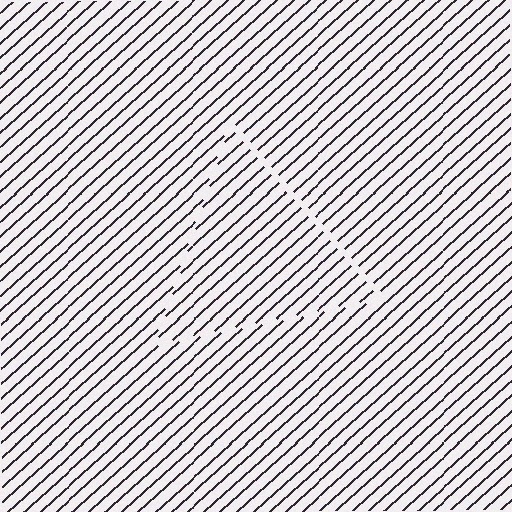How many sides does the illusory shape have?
3 sides — the line-ends trace a triangle.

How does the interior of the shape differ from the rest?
The interior of the shape contains the same grating, shifted by half a period — the contour is defined by the phase discontinuity where line-ends from the inner and outer gratings abut.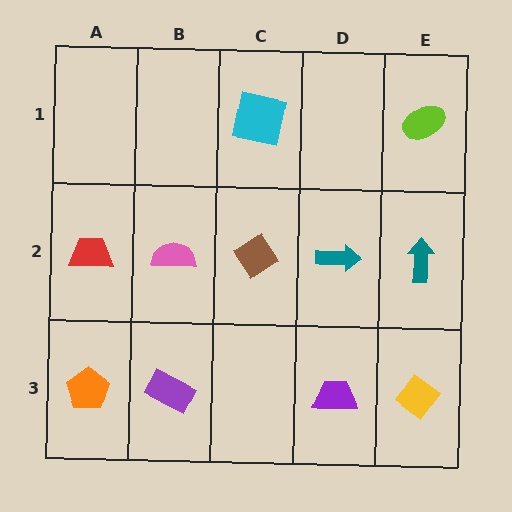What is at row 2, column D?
A teal arrow.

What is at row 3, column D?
A purple trapezoid.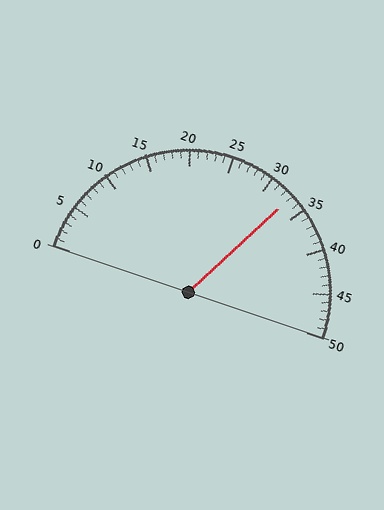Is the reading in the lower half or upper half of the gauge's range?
The reading is in the upper half of the range (0 to 50).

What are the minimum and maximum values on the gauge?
The gauge ranges from 0 to 50.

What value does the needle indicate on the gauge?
The needle indicates approximately 33.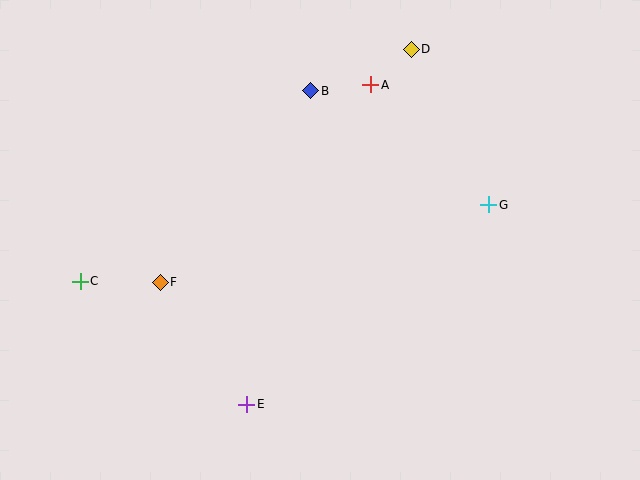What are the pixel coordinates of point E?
Point E is at (247, 404).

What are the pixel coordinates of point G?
Point G is at (489, 205).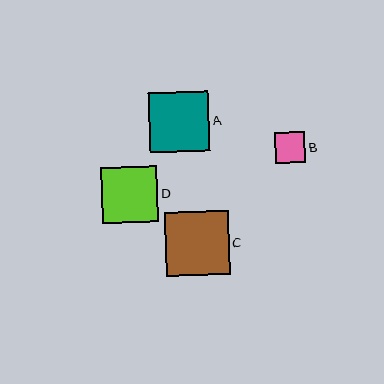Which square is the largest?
Square C is the largest with a size of approximately 64 pixels.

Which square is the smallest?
Square B is the smallest with a size of approximately 31 pixels.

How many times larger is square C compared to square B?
Square C is approximately 2.1 times the size of square B.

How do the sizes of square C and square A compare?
Square C and square A are approximately the same size.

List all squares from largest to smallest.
From largest to smallest: C, A, D, B.